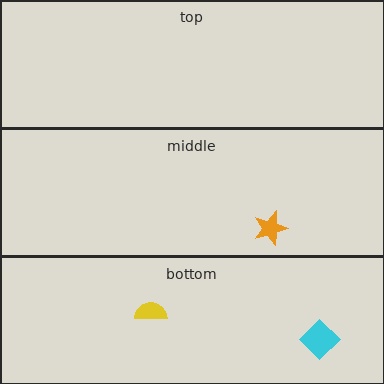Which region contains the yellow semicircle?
The bottom region.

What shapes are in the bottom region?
The yellow semicircle, the cyan diamond.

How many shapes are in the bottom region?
2.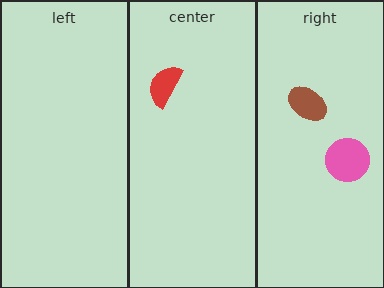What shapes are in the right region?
The pink circle, the brown ellipse.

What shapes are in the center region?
The red semicircle.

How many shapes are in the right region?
2.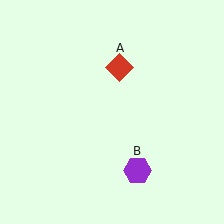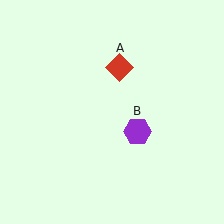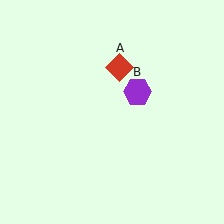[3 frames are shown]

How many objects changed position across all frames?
1 object changed position: purple hexagon (object B).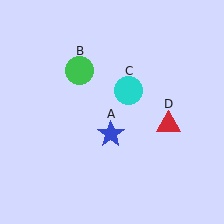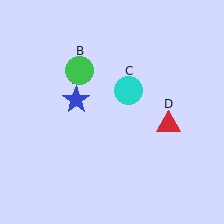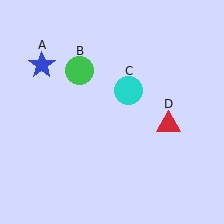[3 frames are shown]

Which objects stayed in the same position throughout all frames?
Green circle (object B) and cyan circle (object C) and red triangle (object D) remained stationary.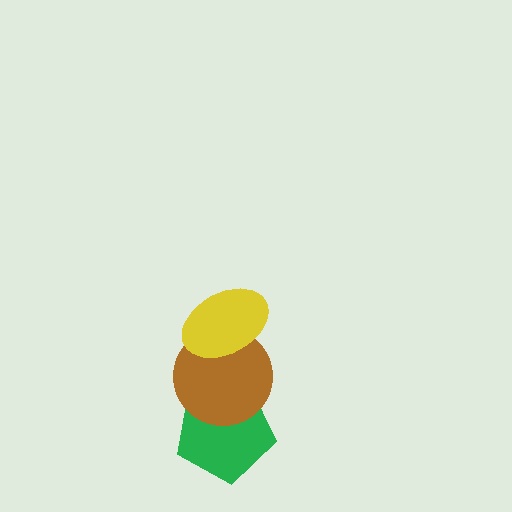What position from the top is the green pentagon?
The green pentagon is 3rd from the top.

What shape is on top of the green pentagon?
The brown circle is on top of the green pentagon.